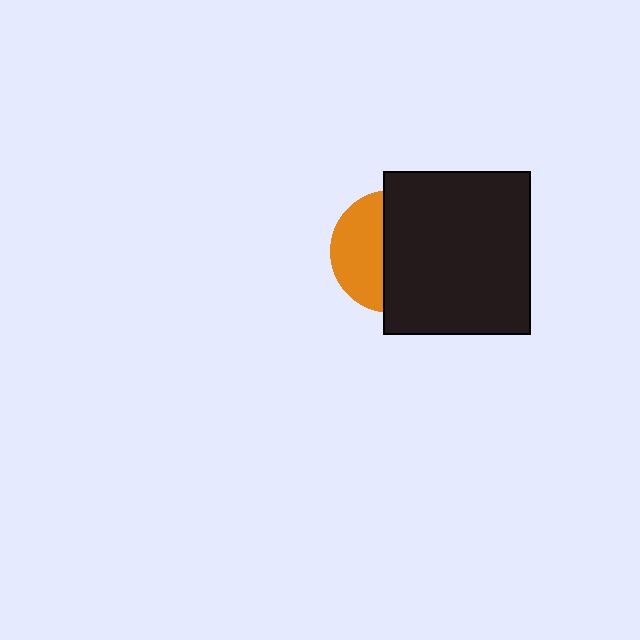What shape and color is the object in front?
The object in front is a black rectangle.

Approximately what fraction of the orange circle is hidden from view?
Roughly 58% of the orange circle is hidden behind the black rectangle.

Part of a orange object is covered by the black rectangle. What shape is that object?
It is a circle.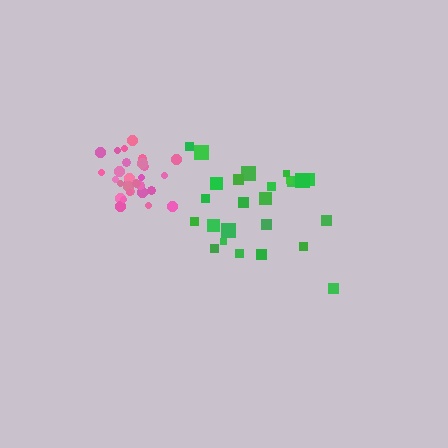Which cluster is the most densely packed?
Pink.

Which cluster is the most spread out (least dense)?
Green.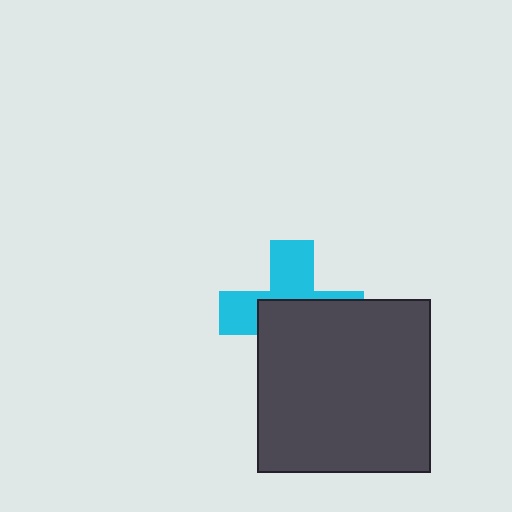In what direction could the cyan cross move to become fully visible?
The cyan cross could move up. That would shift it out from behind the dark gray square entirely.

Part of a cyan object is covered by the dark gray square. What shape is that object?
It is a cross.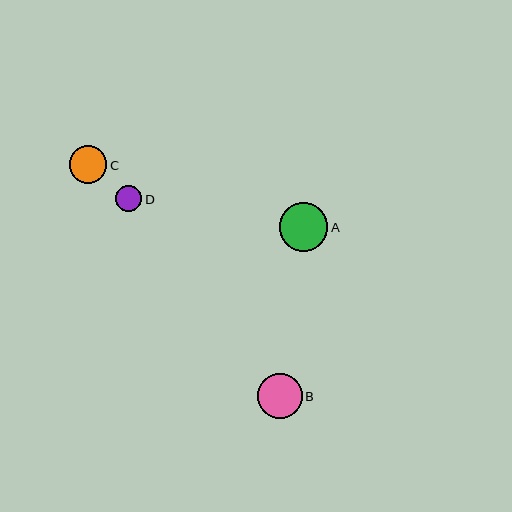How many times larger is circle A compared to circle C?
Circle A is approximately 1.3 times the size of circle C.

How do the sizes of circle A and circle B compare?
Circle A and circle B are approximately the same size.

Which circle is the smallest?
Circle D is the smallest with a size of approximately 26 pixels.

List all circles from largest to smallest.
From largest to smallest: A, B, C, D.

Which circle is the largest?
Circle A is the largest with a size of approximately 49 pixels.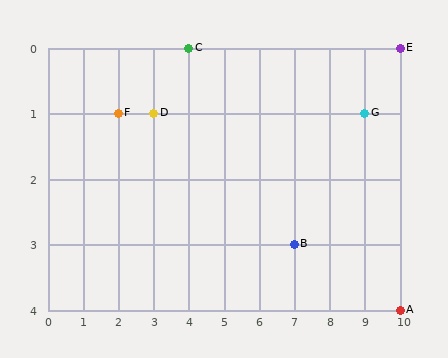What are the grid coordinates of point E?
Point E is at grid coordinates (10, 0).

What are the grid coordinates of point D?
Point D is at grid coordinates (3, 1).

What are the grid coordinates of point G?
Point G is at grid coordinates (9, 1).